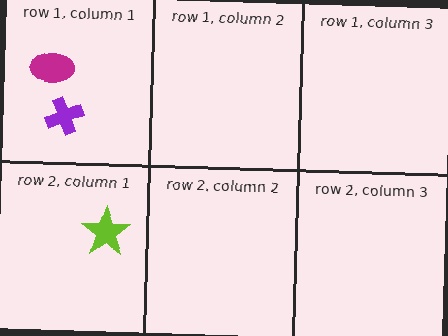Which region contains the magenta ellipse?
The row 1, column 1 region.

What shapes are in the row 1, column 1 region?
The purple cross, the magenta ellipse.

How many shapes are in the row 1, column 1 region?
2.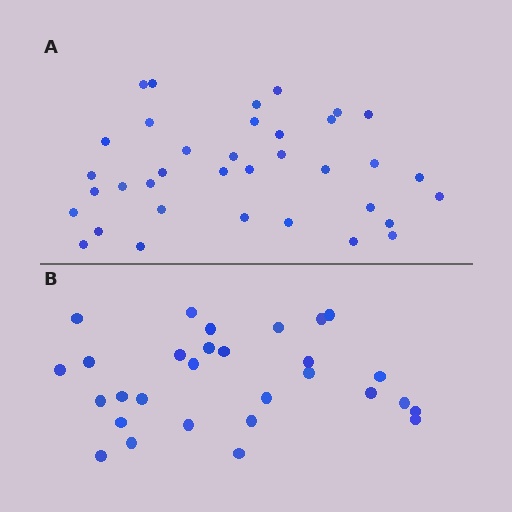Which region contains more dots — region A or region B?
Region A (the top region) has more dots.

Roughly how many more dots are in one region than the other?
Region A has roughly 8 or so more dots than region B.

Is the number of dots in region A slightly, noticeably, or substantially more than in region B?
Region A has only slightly more — the two regions are fairly close. The ratio is roughly 1.2 to 1.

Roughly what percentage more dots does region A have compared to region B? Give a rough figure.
About 25% more.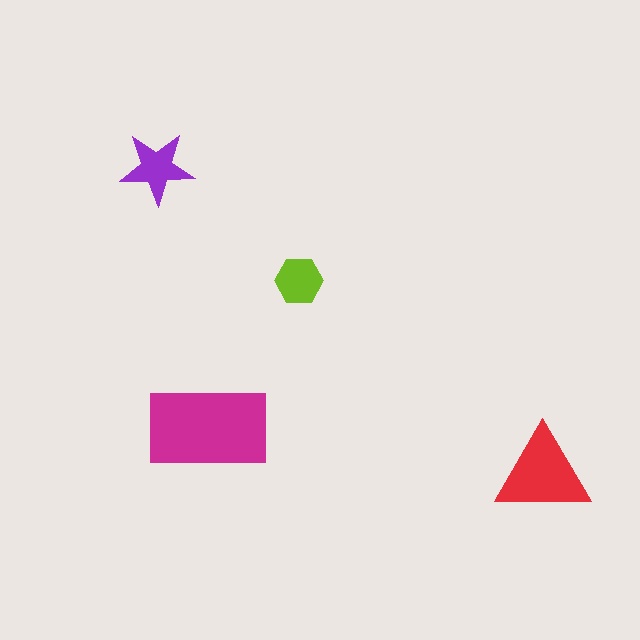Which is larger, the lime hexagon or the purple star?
The purple star.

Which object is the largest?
The magenta rectangle.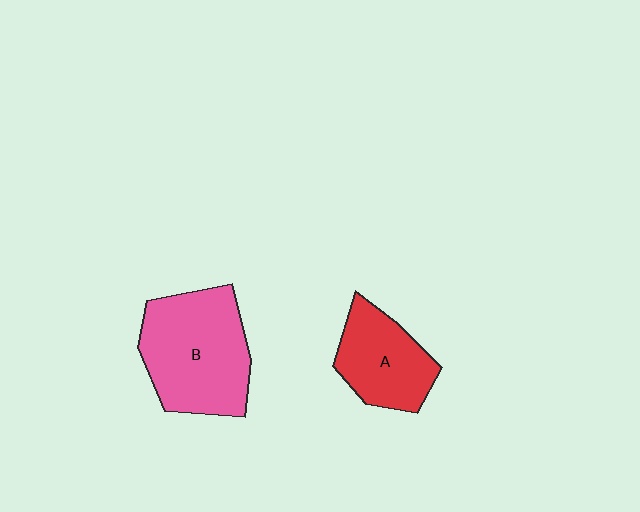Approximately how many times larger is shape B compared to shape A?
Approximately 1.5 times.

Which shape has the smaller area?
Shape A (red).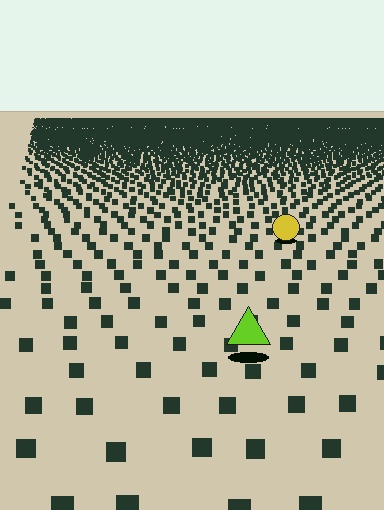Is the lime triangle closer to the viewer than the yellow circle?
Yes. The lime triangle is closer — you can tell from the texture gradient: the ground texture is coarser near it.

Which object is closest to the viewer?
The lime triangle is closest. The texture marks near it are larger and more spread out.